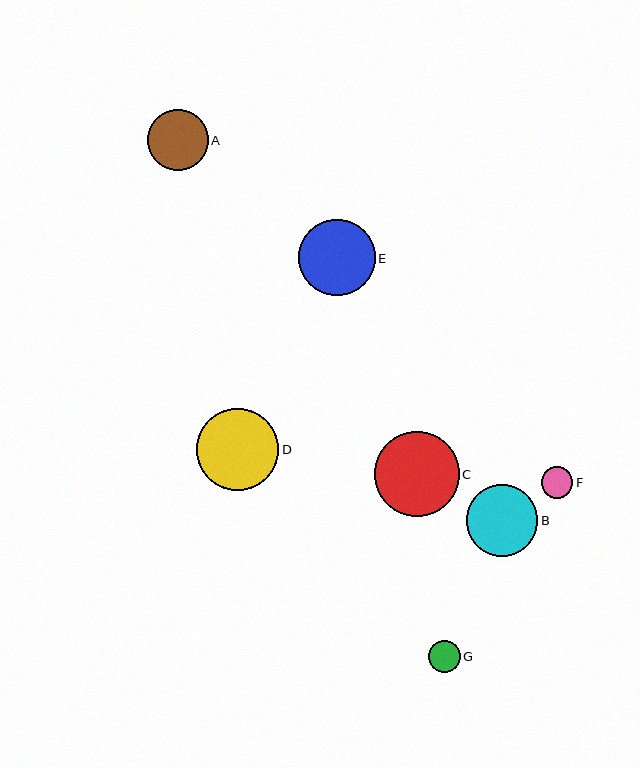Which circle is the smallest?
Circle F is the smallest with a size of approximately 31 pixels.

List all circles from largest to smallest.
From largest to smallest: C, D, E, B, A, G, F.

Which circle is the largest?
Circle C is the largest with a size of approximately 85 pixels.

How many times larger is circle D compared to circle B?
Circle D is approximately 1.2 times the size of circle B.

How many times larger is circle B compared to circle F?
Circle B is approximately 2.3 times the size of circle F.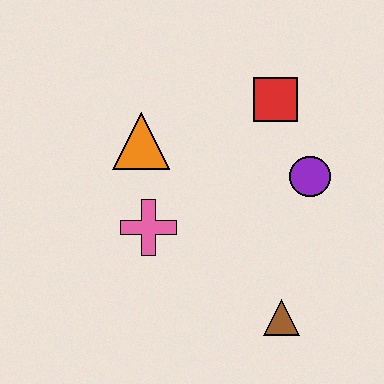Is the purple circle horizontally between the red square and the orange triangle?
No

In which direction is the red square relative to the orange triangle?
The red square is to the right of the orange triangle.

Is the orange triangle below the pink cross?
No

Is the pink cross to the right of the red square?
No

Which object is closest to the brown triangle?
The purple circle is closest to the brown triangle.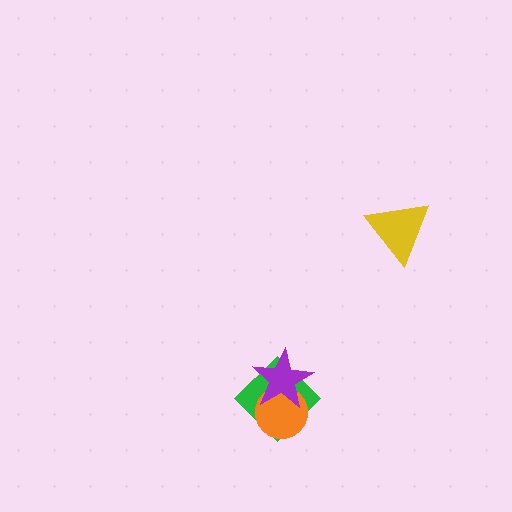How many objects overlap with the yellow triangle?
0 objects overlap with the yellow triangle.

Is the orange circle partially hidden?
Yes, it is partially covered by another shape.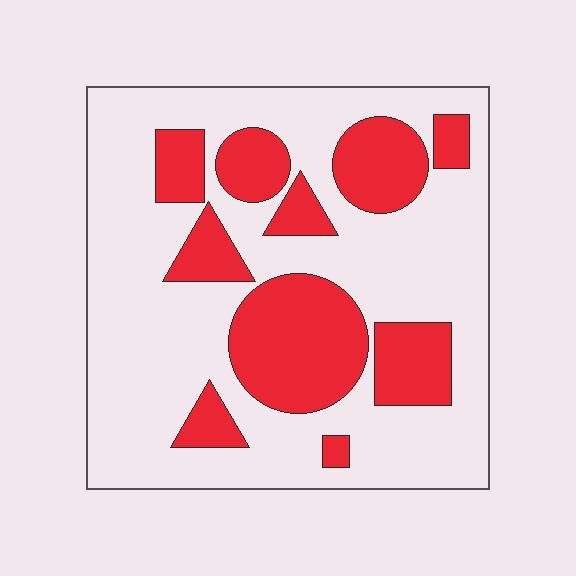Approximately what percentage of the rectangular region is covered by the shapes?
Approximately 30%.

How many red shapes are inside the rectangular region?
10.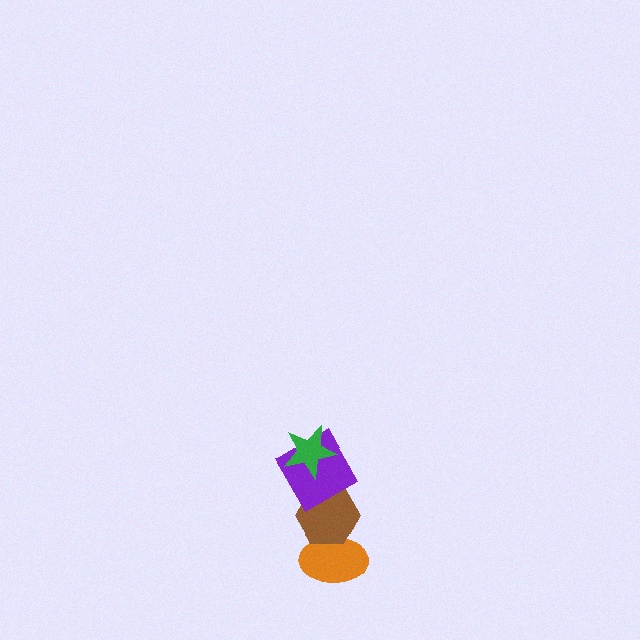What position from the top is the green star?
The green star is 1st from the top.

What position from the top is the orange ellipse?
The orange ellipse is 4th from the top.